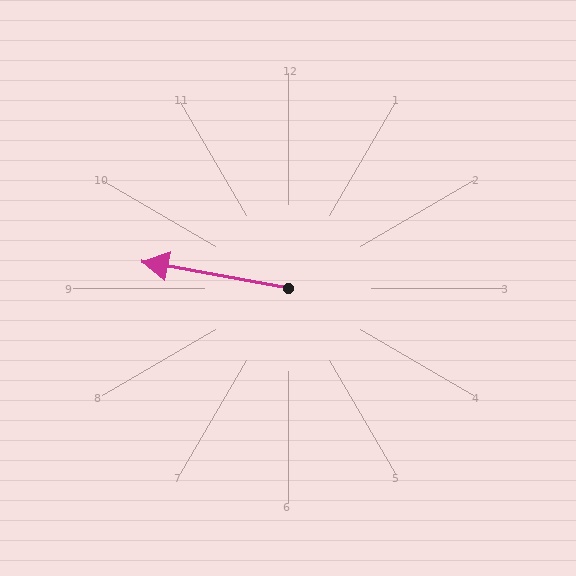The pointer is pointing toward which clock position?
Roughly 9 o'clock.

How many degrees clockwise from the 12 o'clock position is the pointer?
Approximately 280 degrees.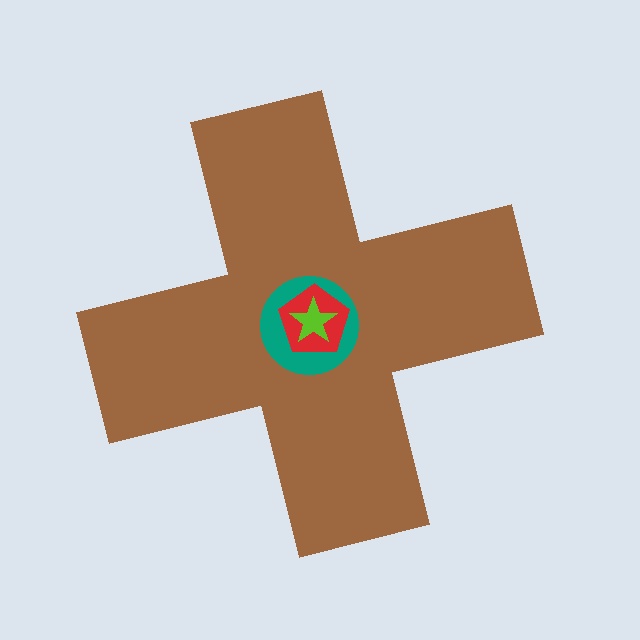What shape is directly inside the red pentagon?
The lime star.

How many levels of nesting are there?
4.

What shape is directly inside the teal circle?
The red pentagon.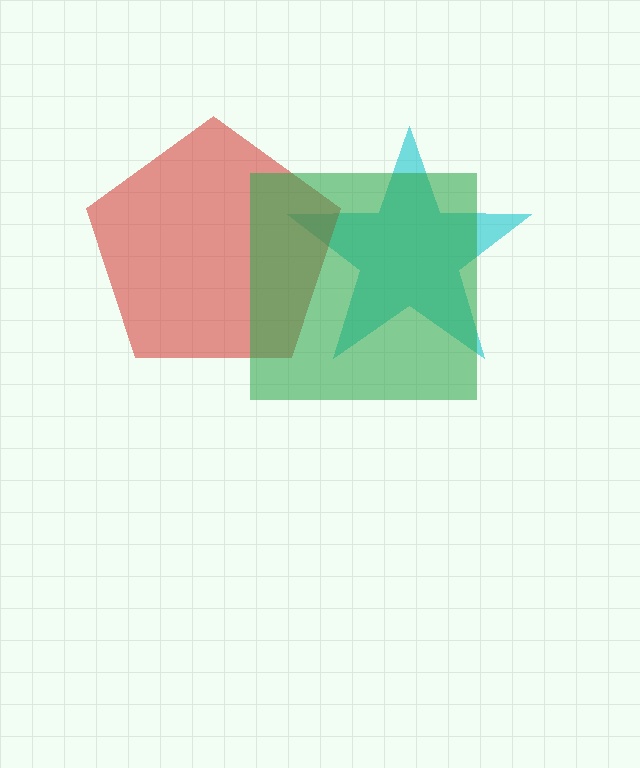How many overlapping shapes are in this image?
There are 3 overlapping shapes in the image.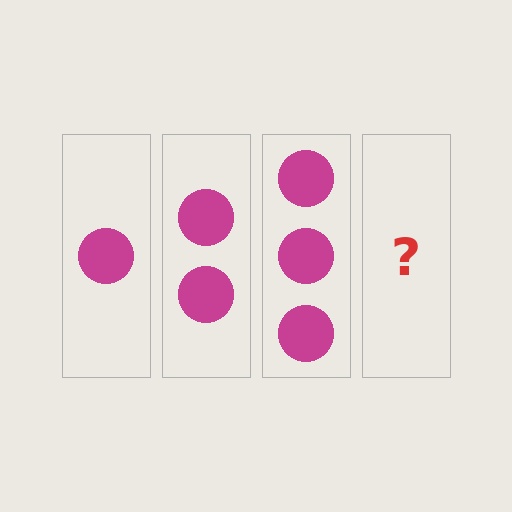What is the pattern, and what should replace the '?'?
The pattern is that each step adds one more circle. The '?' should be 4 circles.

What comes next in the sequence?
The next element should be 4 circles.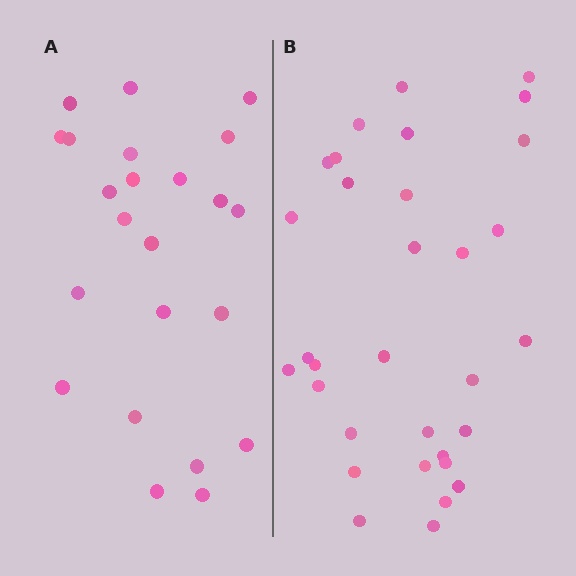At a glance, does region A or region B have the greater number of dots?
Region B (the right region) has more dots.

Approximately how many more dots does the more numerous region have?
Region B has roughly 8 or so more dots than region A.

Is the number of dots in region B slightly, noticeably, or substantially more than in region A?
Region B has noticeably more, but not dramatically so. The ratio is roughly 1.4 to 1.